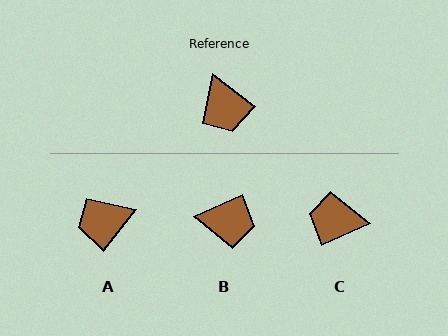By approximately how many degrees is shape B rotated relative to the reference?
Approximately 62 degrees counter-clockwise.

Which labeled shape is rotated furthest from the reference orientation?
C, about 117 degrees away.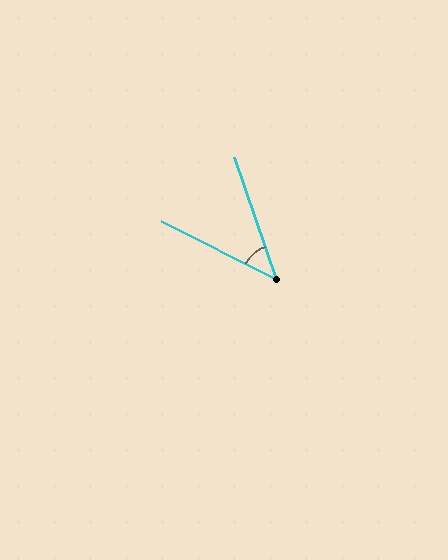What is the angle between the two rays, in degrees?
Approximately 44 degrees.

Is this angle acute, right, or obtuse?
It is acute.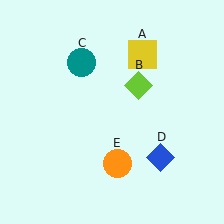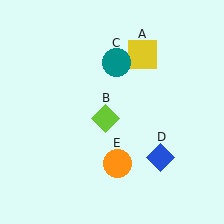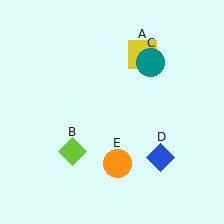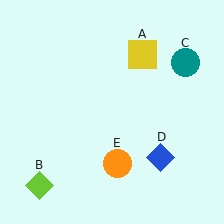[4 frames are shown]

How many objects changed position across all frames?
2 objects changed position: lime diamond (object B), teal circle (object C).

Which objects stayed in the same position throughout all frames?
Yellow square (object A) and blue diamond (object D) and orange circle (object E) remained stationary.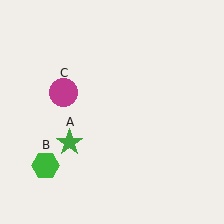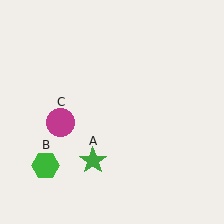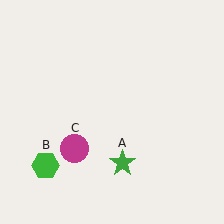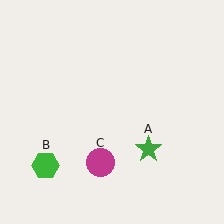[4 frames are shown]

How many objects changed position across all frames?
2 objects changed position: green star (object A), magenta circle (object C).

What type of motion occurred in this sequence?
The green star (object A), magenta circle (object C) rotated counterclockwise around the center of the scene.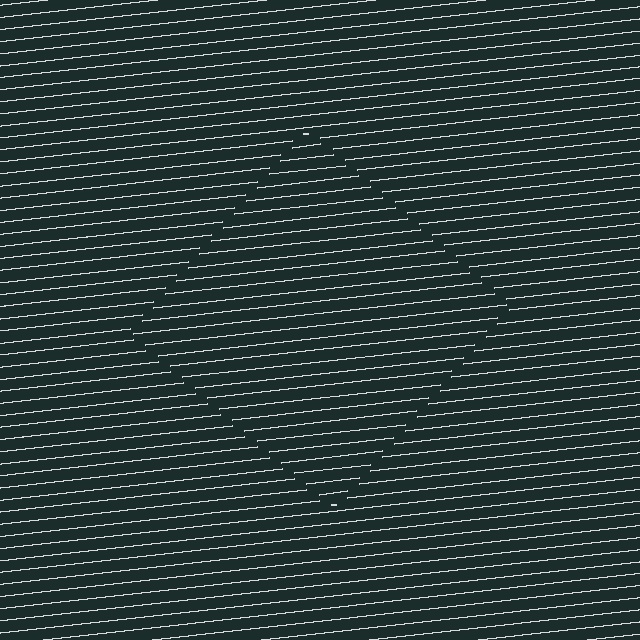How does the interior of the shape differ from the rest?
The interior of the shape contains the same grating, shifted by half a period — the contour is defined by the phase discontinuity where line-ends from the inner and outer gratings abut.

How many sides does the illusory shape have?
4 sides — the line-ends trace a square.